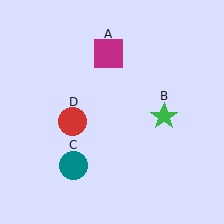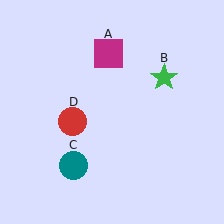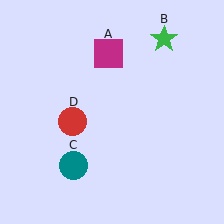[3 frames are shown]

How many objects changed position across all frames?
1 object changed position: green star (object B).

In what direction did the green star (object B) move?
The green star (object B) moved up.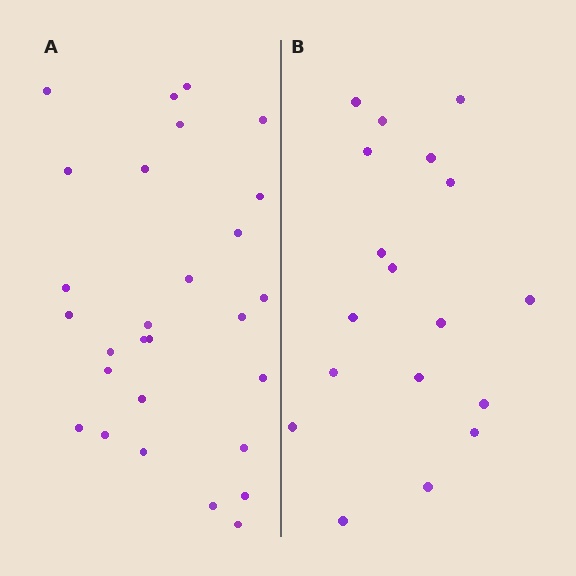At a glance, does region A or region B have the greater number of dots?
Region A (the left region) has more dots.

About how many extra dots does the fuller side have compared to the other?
Region A has roughly 10 or so more dots than region B.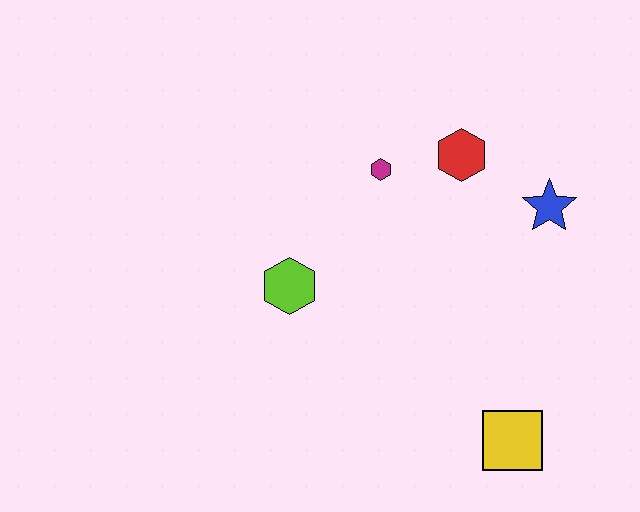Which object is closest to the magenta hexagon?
The red hexagon is closest to the magenta hexagon.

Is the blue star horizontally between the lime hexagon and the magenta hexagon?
No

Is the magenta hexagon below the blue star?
No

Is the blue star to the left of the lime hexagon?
No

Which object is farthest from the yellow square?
The magenta hexagon is farthest from the yellow square.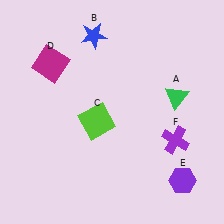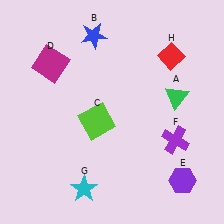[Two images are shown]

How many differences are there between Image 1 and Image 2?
There are 2 differences between the two images.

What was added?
A cyan star (G), a red diamond (H) were added in Image 2.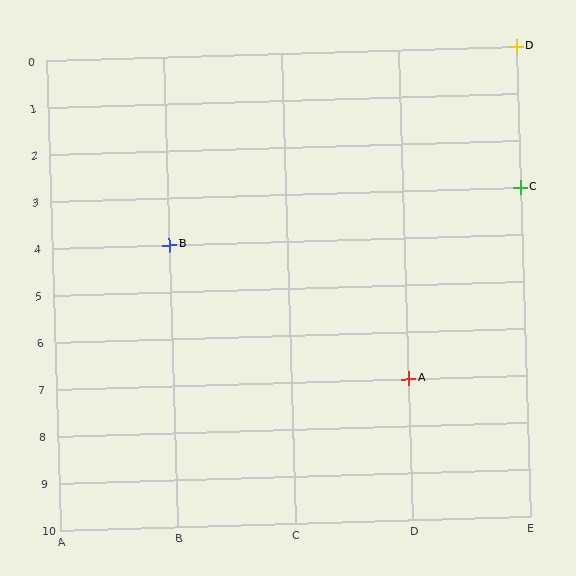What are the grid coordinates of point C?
Point C is at grid coordinates (E, 3).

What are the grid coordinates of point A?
Point A is at grid coordinates (D, 7).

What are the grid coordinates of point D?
Point D is at grid coordinates (E, 0).